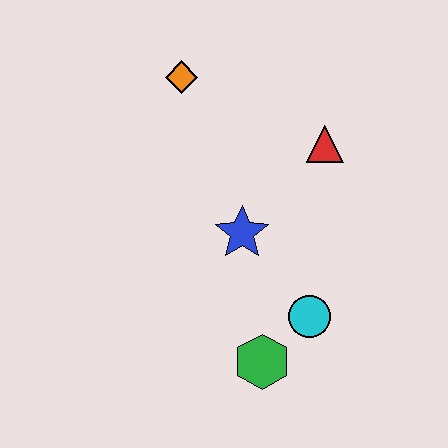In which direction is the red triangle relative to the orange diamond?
The red triangle is to the right of the orange diamond.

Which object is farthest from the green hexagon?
The orange diamond is farthest from the green hexagon.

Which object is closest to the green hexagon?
The cyan circle is closest to the green hexagon.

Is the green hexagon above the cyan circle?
No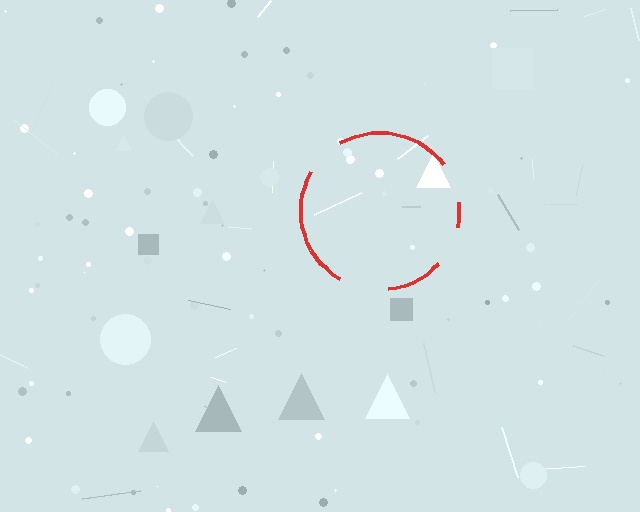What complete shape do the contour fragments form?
The contour fragments form a circle.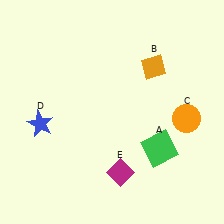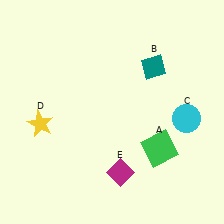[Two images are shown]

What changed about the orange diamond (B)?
In Image 1, B is orange. In Image 2, it changed to teal.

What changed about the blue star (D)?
In Image 1, D is blue. In Image 2, it changed to yellow.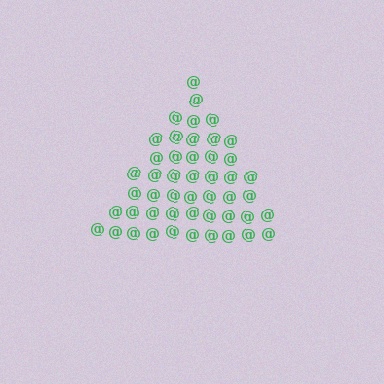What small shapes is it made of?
It is made of small at signs.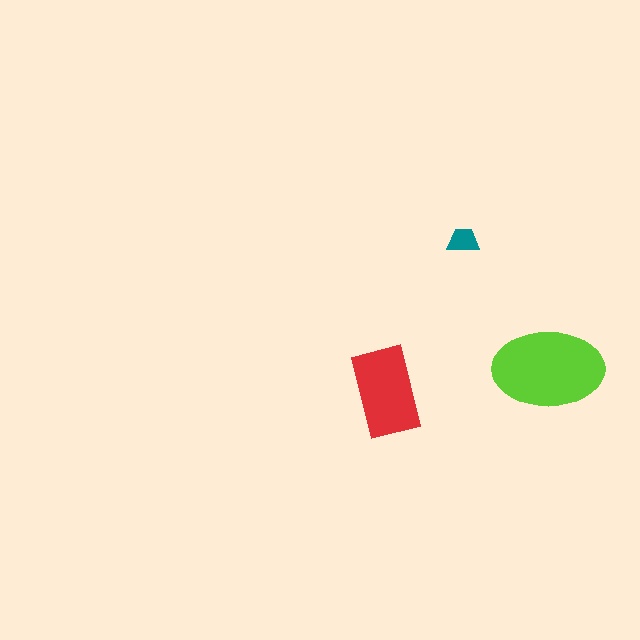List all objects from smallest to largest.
The teal trapezoid, the red rectangle, the lime ellipse.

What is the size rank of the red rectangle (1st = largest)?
2nd.